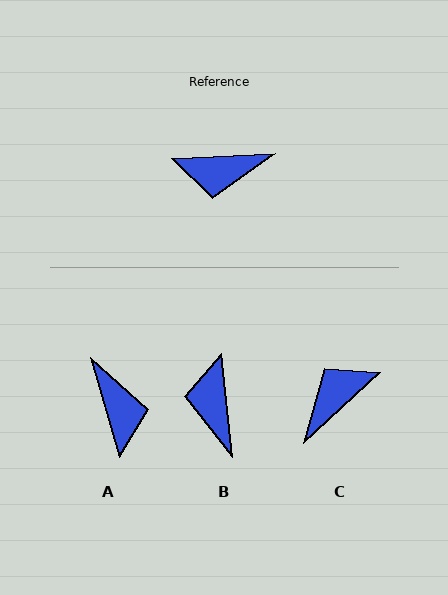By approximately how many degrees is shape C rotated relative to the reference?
Approximately 140 degrees clockwise.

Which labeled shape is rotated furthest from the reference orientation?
C, about 140 degrees away.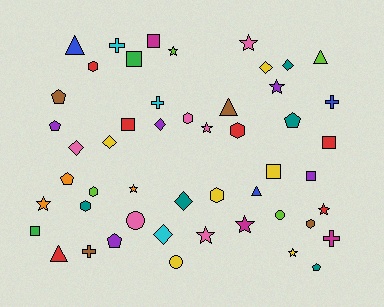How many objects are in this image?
There are 50 objects.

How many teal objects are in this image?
There are 5 teal objects.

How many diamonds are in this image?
There are 7 diamonds.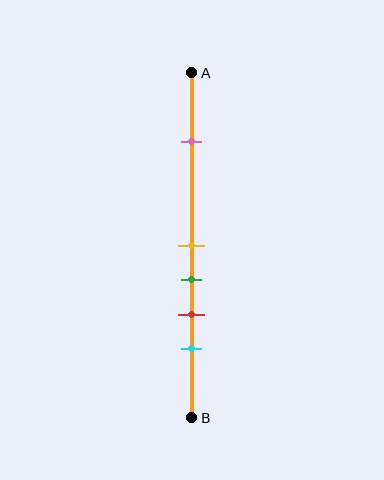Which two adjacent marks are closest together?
The yellow and green marks are the closest adjacent pair.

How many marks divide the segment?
There are 5 marks dividing the segment.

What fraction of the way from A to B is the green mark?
The green mark is approximately 60% (0.6) of the way from A to B.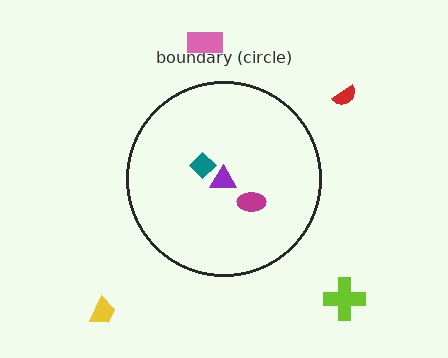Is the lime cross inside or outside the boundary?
Outside.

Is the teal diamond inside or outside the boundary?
Inside.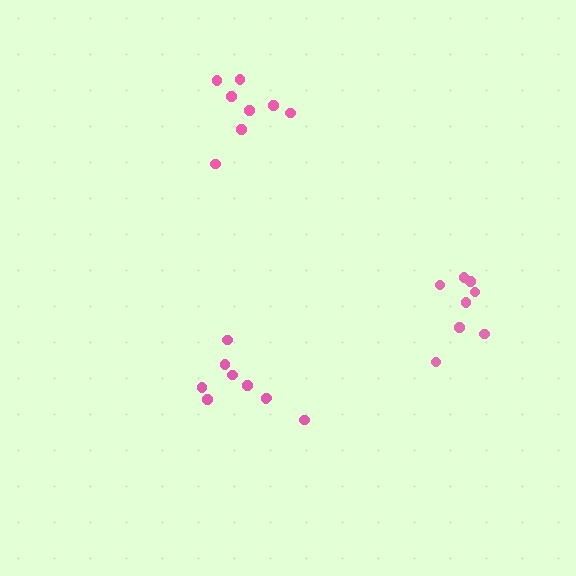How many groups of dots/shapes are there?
There are 3 groups.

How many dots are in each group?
Group 1: 9 dots, Group 2: 8 dots, Group 3: 8 dots (25 total).